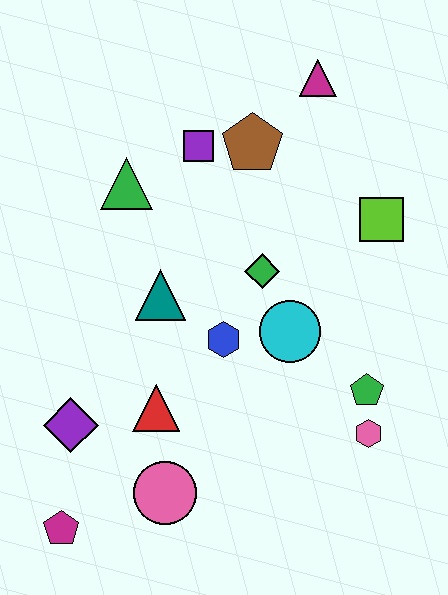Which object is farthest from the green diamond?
The magenta pentagon is farthest from the green diamond.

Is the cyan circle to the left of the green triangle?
No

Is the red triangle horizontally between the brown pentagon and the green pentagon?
No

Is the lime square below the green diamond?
No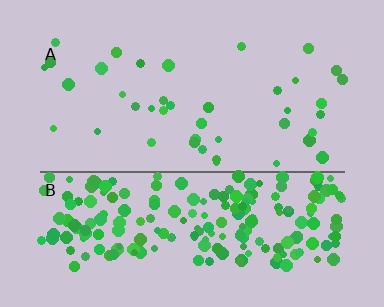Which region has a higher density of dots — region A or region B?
B (the bottom).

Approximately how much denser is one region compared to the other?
Approximately 5.3× — region B over region A.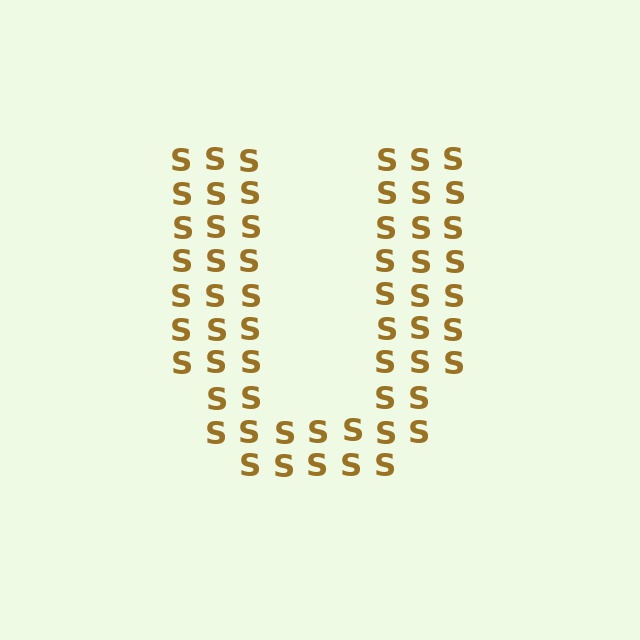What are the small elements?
The small elements are letter S's.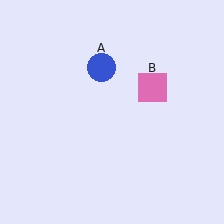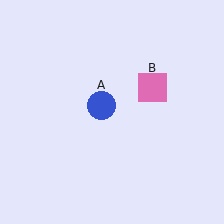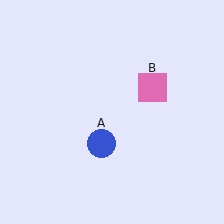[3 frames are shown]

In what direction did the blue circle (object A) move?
The blue circle (object A) moved down.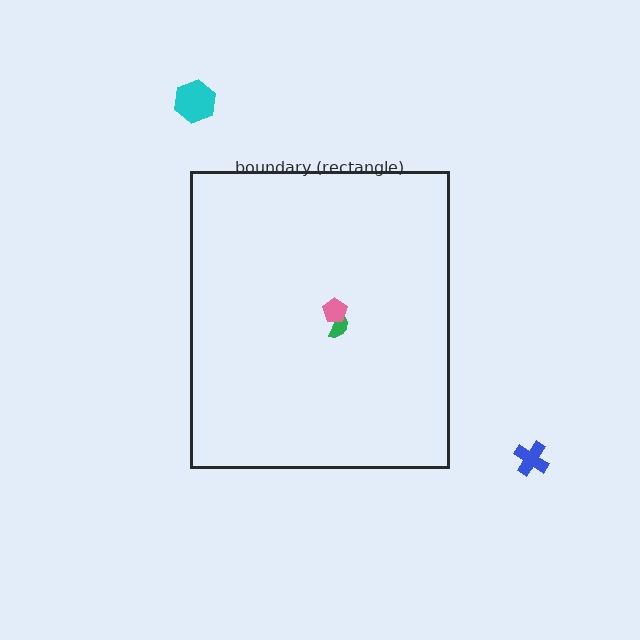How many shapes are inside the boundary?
2 inside, 2 outside.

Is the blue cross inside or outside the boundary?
Outside.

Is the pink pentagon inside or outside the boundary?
Inside.